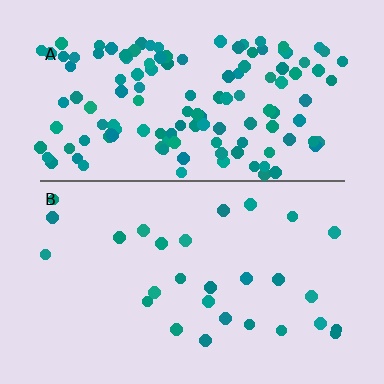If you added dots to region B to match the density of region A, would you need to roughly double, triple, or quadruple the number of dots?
Approximately quadruple.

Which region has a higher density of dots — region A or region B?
A (the top).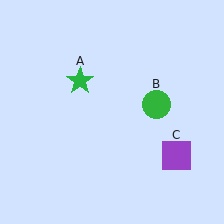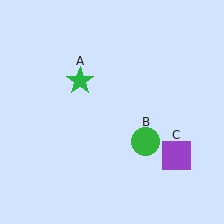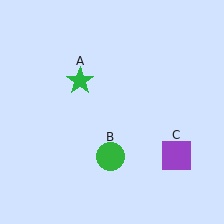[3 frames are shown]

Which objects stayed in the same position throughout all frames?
Green star (object A) and purple square (object C) remained stationary.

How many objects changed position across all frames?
1 object changed position: green circle (object B).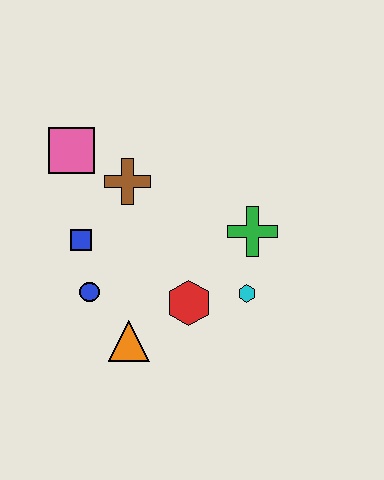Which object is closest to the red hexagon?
The cyan hexagon is closest to the red hexagon.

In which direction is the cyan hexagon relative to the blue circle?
The cyan hexagon is to the right of the blue circle.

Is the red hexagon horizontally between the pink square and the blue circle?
No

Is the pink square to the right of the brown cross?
No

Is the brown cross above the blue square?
Yes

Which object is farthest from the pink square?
The cyan hexagon is farthest from the pink square.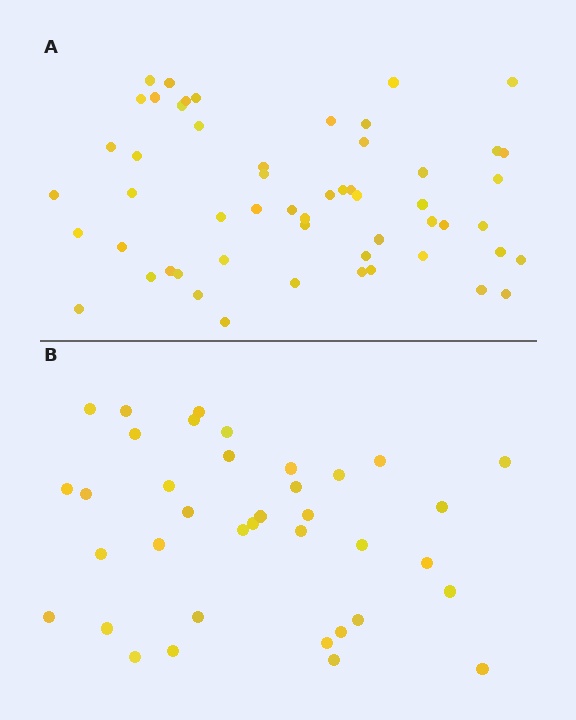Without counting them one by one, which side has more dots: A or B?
Region A (the top region) has more dots.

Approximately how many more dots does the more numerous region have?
Region A has approximately 20 more dots than region B.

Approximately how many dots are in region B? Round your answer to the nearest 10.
About 40 dots. (The exact count is 37, which rounds to 40.)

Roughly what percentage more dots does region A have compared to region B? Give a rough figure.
About 50% more.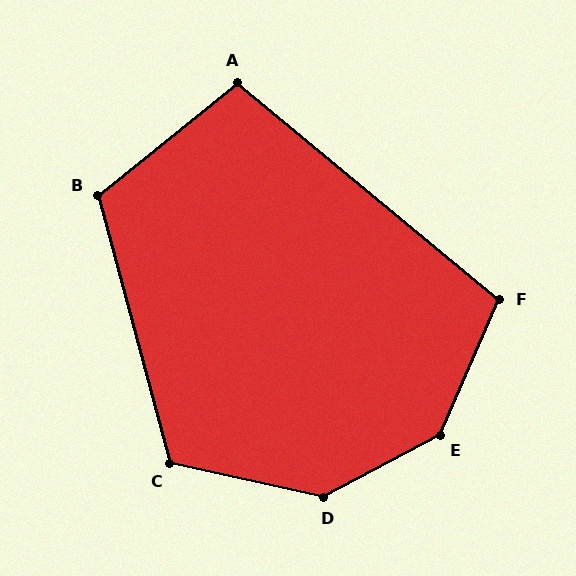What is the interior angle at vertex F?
Approximately 106 degrees (obtuse).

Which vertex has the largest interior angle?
E, at approximately 141 degrees.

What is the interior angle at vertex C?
Approximately 117 degrees (obtuse).